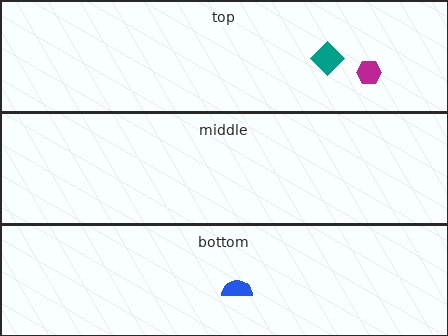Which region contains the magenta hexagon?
The top region.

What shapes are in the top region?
The magenta hexagon, the teal diamond.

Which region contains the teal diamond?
The top region.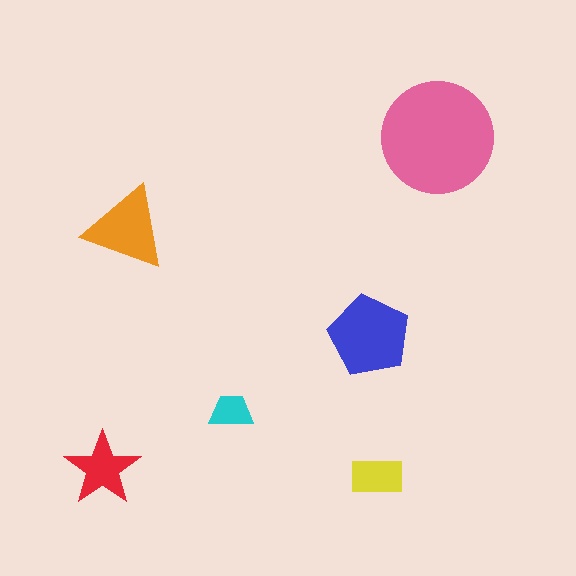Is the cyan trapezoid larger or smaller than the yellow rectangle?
Smaller.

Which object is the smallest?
The cyan trapezoid.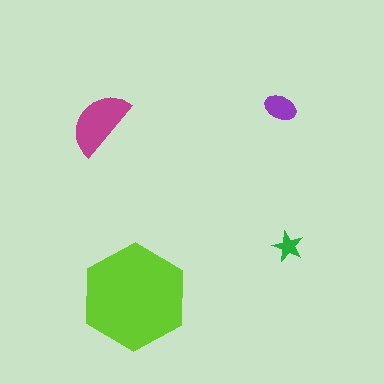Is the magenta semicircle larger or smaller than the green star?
Larger.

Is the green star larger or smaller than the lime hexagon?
Smaller.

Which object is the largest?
The lime hexagon.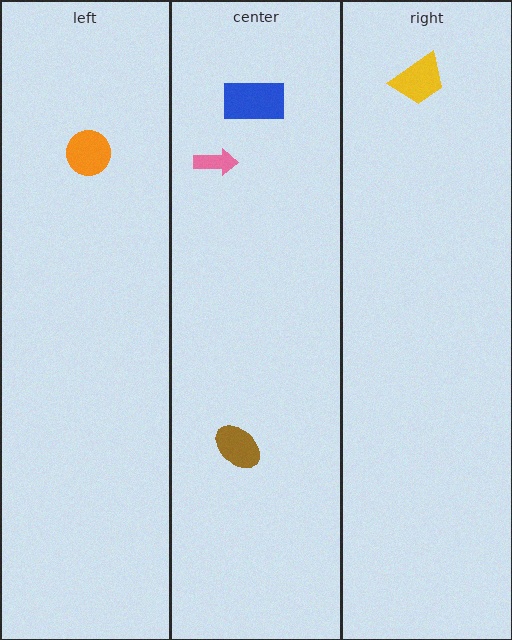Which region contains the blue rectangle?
The center region.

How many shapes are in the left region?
1.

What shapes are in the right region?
The yellow trapezoid.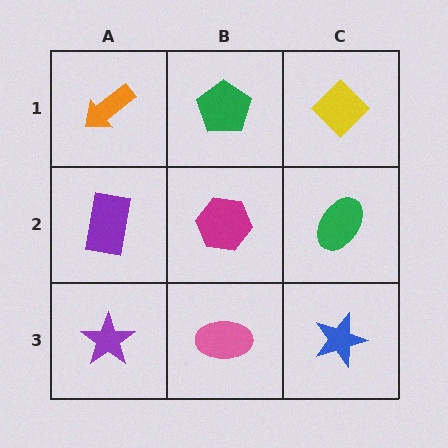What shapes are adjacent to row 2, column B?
A green pentagon (row 1, column B), a pink ellipse (row 3, column B), a purple rectangle (row 2, column A), a green ellipse (row 2, column C).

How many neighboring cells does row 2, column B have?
4.